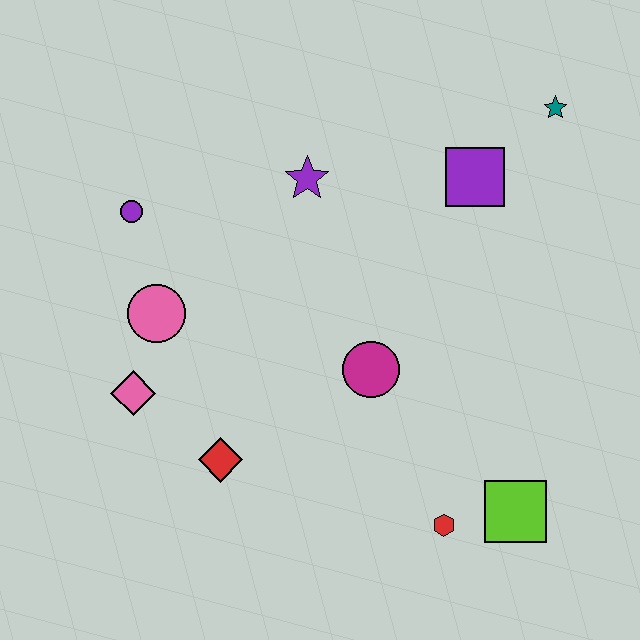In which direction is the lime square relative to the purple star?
The lime square is below the purple star.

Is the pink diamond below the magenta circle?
Yes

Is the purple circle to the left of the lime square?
Yes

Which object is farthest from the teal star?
The pink diamond is farthest from the teal star.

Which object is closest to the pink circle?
The pink diamond is closest to the pink circle.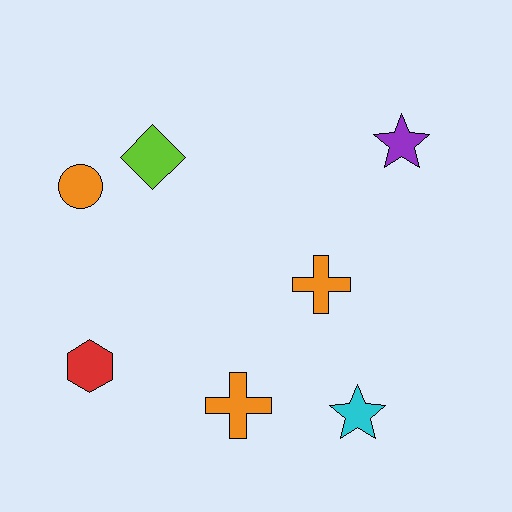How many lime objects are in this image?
There is 1 lime object.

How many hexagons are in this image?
There is 1 hexagon.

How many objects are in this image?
There are 7 objects.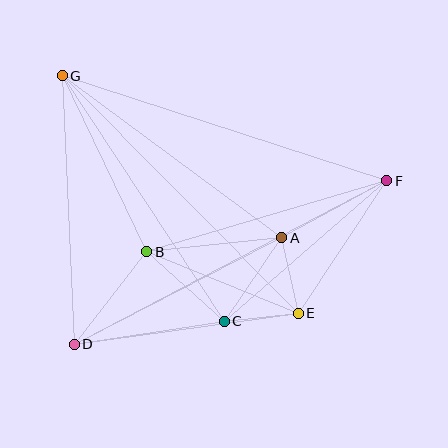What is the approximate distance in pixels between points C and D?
The distance between C and D is approximately 152 pixels.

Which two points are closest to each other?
Points C and E are closest to each other.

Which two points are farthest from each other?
Points D and F are farthest from each other.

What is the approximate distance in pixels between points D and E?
The distance between D and E is approximately 226 pixels.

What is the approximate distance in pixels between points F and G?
The distance between F and G is approximately 341 pixels.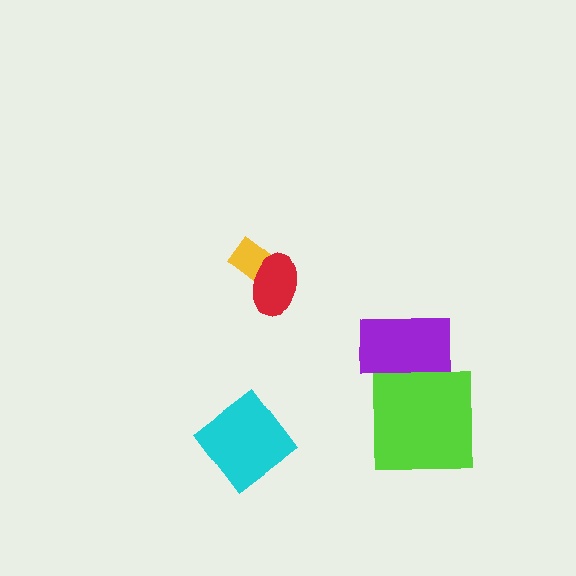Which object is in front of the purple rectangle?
The lime square is in front of the purple rectangle.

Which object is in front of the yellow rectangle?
The red ellipse is in front of the yellow rectangle.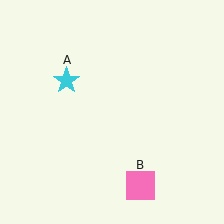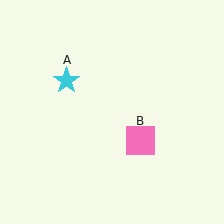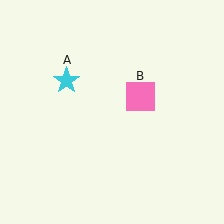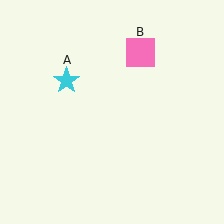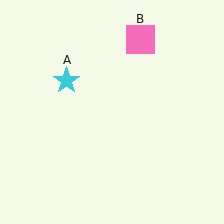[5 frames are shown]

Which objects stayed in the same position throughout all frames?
Cyan star (object A) remained stationary.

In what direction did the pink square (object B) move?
The pink square (object B) moved up.